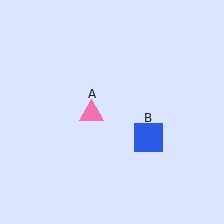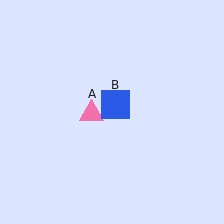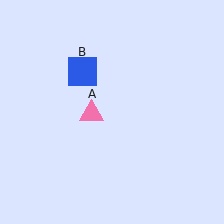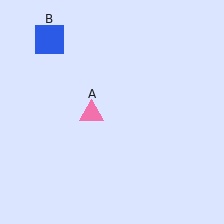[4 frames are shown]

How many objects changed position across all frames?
1 object changed position: blue square (object B).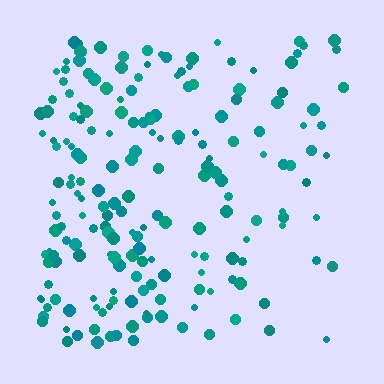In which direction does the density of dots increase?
From right to left, with the left side densest.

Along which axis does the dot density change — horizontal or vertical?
Horizontal.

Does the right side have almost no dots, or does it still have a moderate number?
Still a moderate number, just noticeably fewer than the left.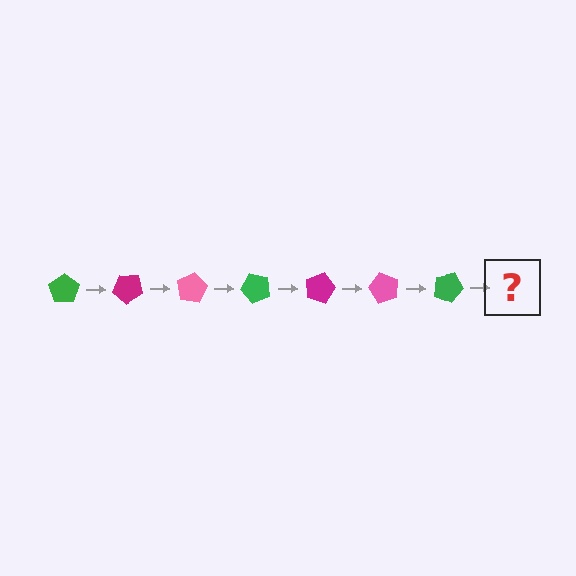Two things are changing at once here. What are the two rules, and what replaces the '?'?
The two rules are that it rotates 40 degrees each step and the color cycles through green, magenta, and pink. The '?' should be a magenta pentagon, rotated 280 degrees from the start.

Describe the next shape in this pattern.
It should be a magenta pentagon, rotated 280 degrees from the start.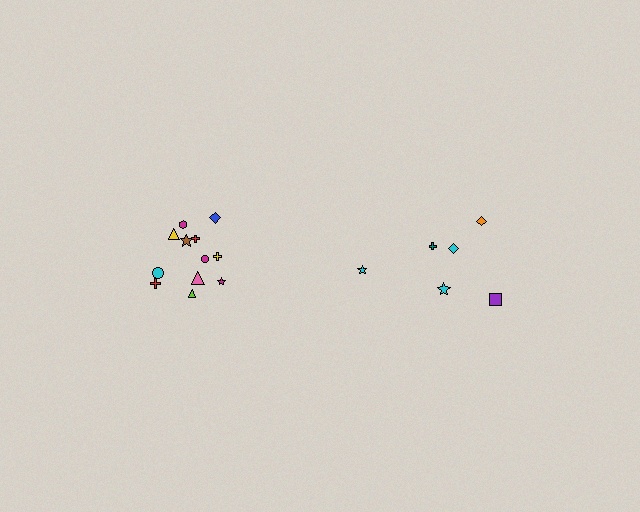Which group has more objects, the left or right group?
The left group.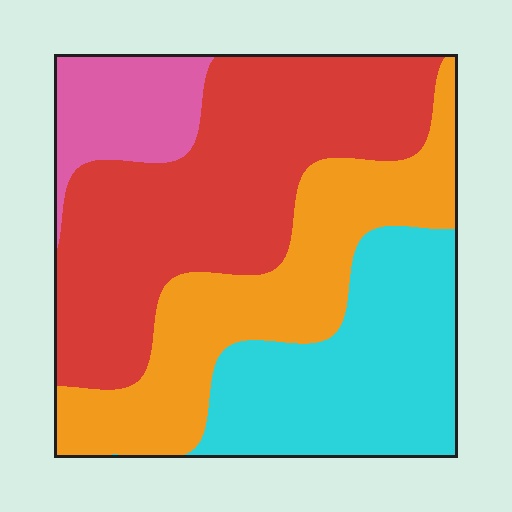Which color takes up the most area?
Red, at roughly 40%.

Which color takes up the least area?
Pink, at roughly 10%.